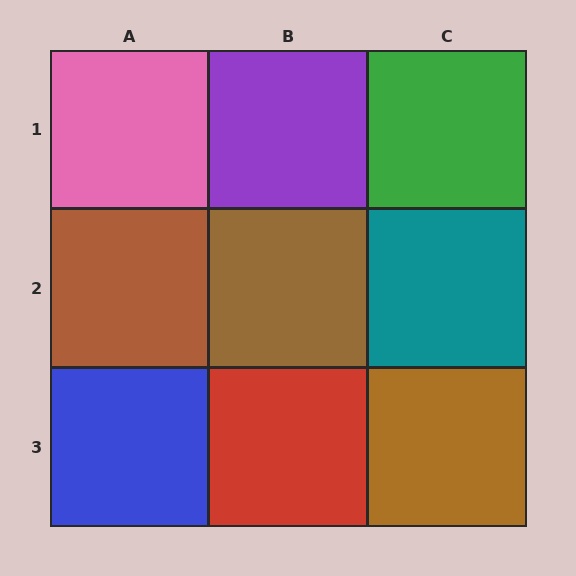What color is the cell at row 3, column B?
Red.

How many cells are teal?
1 cell is teal.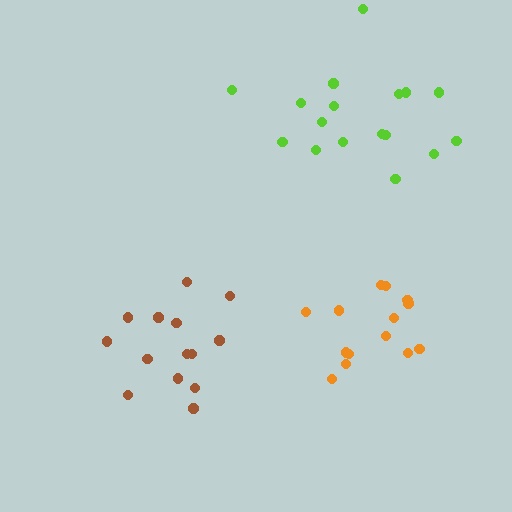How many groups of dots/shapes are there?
There are 3 groups.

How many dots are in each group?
Group 1: 14 dots, Group 2: 14 dots, Group 3: 17 dots (45 total).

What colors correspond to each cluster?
The clusters are colored: orange, brown, lime.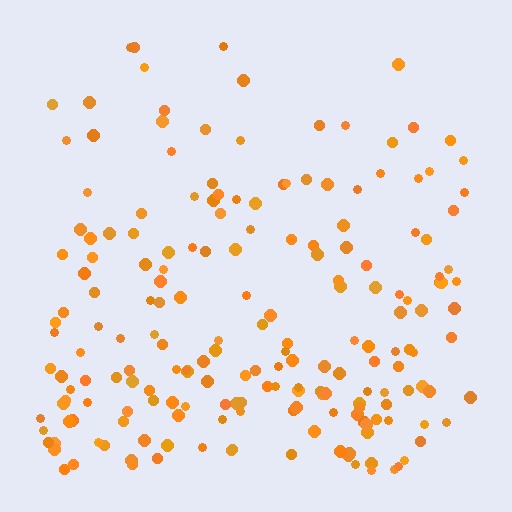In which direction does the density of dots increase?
From top to bottom, with the bottom side densest.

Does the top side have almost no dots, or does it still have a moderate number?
Still a moderate number, just noticeably fewer than the bottom.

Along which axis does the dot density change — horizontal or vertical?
Vertical.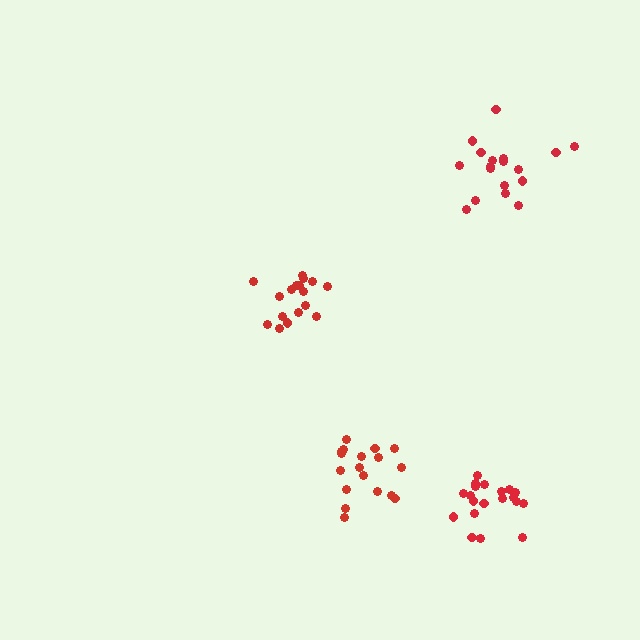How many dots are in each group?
Group 1: 18 dots, Group 2: 18 dots, Group 3: 17 dots, Group 4: 20 dots (73 total).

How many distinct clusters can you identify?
There are 4 distinct clusters.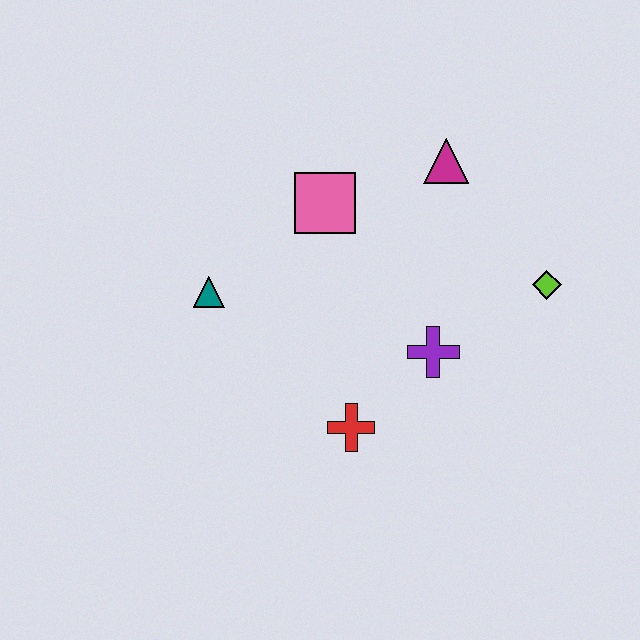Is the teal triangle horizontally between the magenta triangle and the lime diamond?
No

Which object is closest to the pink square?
The magenta triangle is closest to the pink square.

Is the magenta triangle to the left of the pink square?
No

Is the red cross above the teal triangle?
No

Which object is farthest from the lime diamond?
The teal triangle is farthest from the lime diamond.